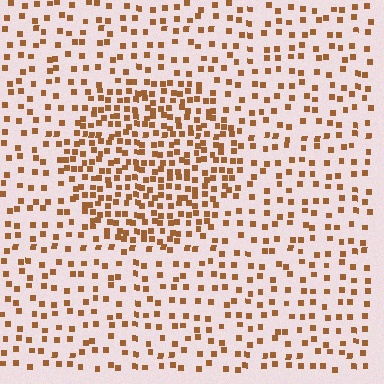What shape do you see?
I see a circle.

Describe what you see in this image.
The image contains small brown elements arranged at two different densities. A circle-shaped region is visible where the elements are more densely packed than the surrounding area.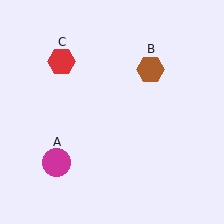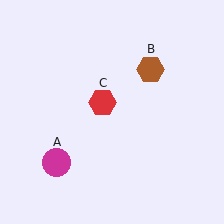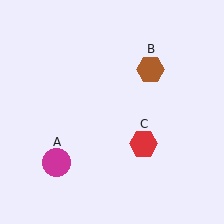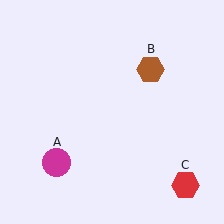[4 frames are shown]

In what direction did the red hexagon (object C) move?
The red hexagon (object C) moved down and to the right.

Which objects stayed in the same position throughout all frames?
Magenta circle (object A) and brown hexagon (object B) remained stationary.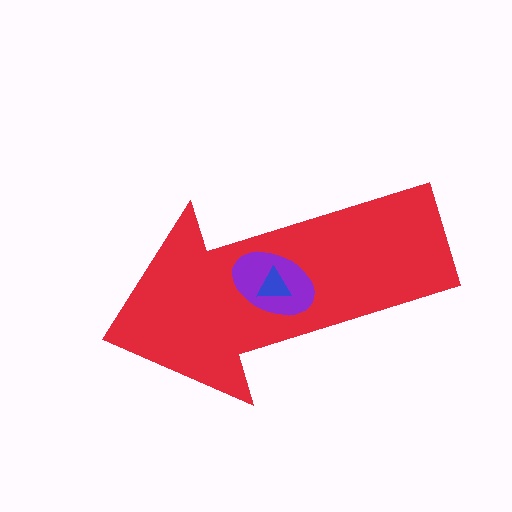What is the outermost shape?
The red arrow.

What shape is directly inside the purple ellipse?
The blue triangle.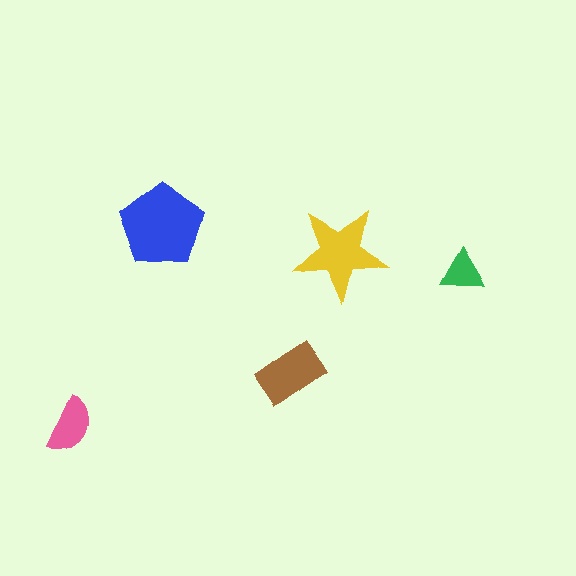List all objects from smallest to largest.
The green triangle, the pink semicircle, the brown rectangle, the yellow star, the blue pentagon.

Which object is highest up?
The blue pentagon is topmost.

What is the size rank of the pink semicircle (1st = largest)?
4th.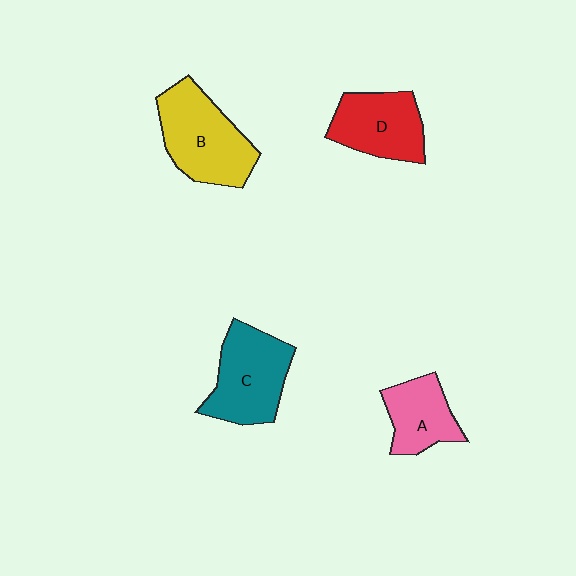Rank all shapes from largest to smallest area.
From largest to smallest: B (yellow), C (teal), D (red), A (pink).